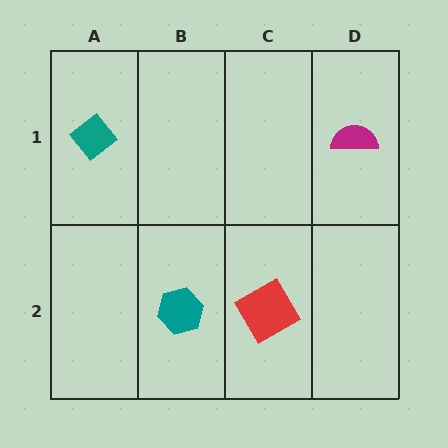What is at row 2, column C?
A red square.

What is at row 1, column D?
A magenta semicircle.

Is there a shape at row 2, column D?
No, that cell is empty.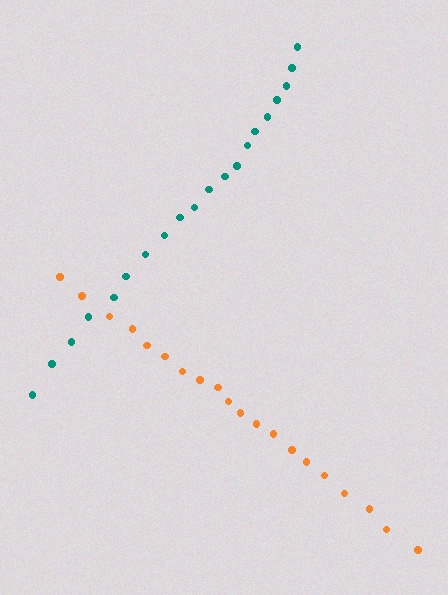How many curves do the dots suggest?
There are 2 distinct paths.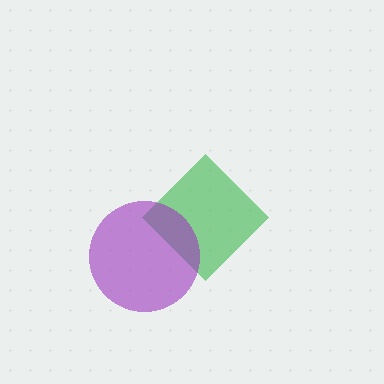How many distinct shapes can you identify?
There are 2 distinct shapes: a green diamond, a purple circle.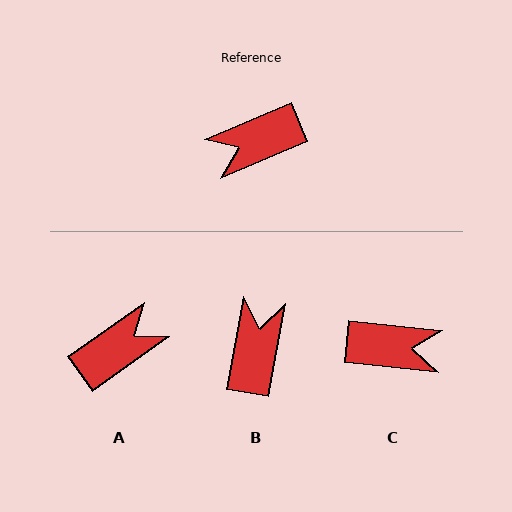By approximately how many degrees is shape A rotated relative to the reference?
Approximately 168 degrees clockwise.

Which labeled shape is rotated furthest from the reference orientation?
A, about 168 degrees away.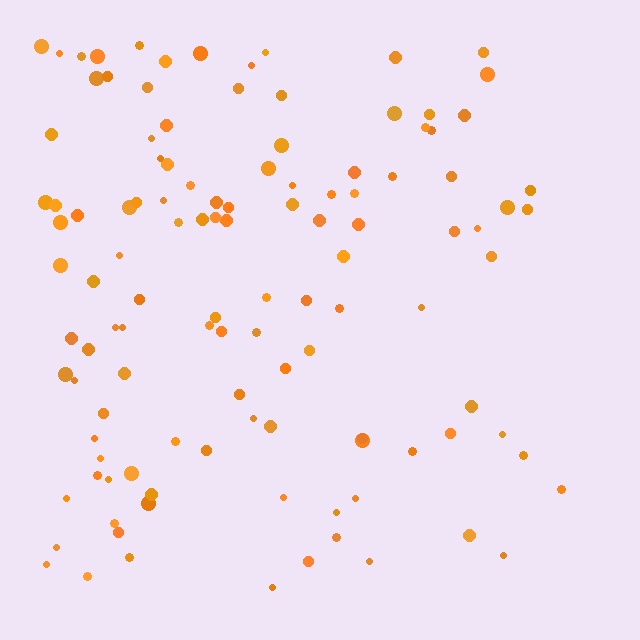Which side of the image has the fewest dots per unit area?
The right.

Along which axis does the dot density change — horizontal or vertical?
Horizontal.